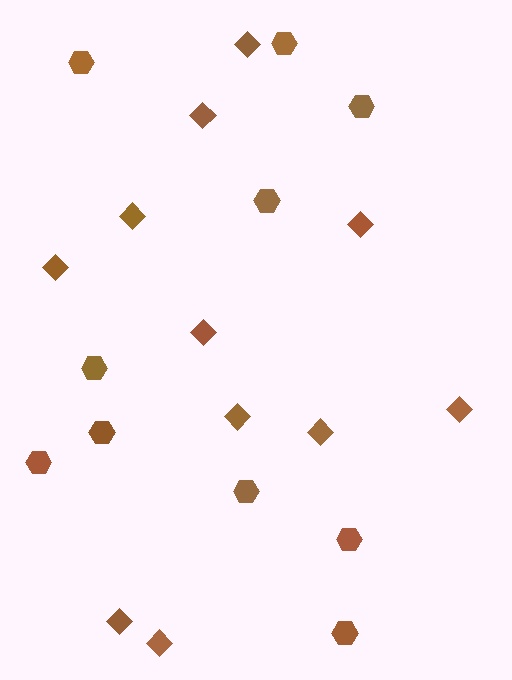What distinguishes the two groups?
There are 2 groups: one group of diamonds (11) and one group of hexagons (10).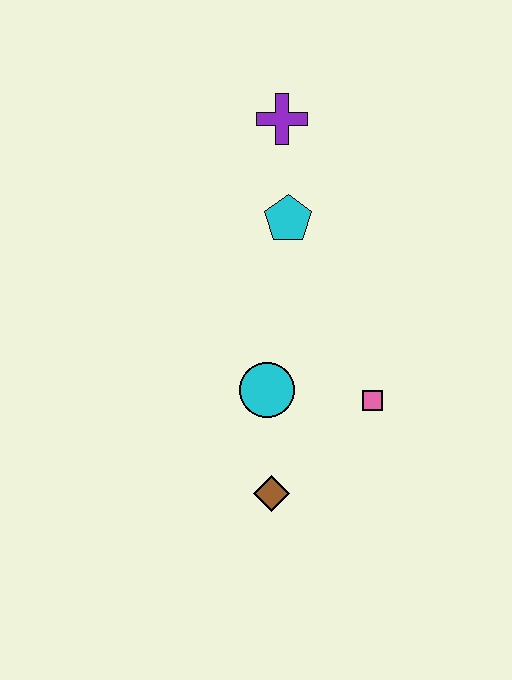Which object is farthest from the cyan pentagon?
The brown diamond is farthest from the cyan pentagon.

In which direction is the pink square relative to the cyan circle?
The pink square is to the right of the cyan circle.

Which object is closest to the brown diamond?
The cyan circle is closest to the brown diamond.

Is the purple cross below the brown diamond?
No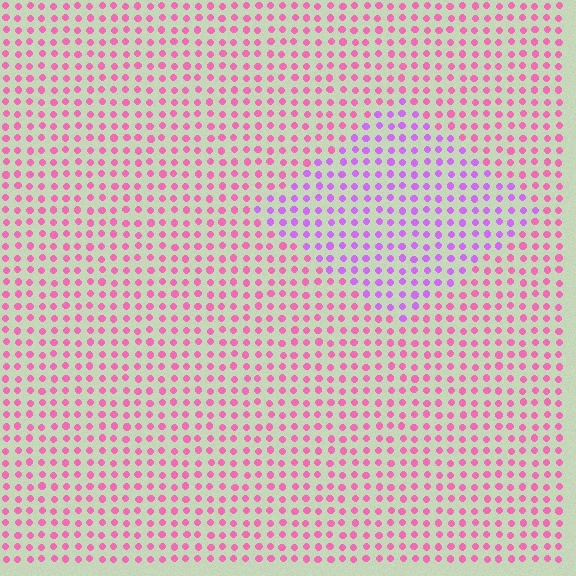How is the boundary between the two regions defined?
The boundary is defined purely by a slight shift in hue (about 43 degrees). Spacing, size, and orientation are identical on both sides.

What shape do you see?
I see a diamond.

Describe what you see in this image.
The image is filled with small pink elements in a uniform arrangement. A diamond-shaped region is visible where the elements are tinted to a slightly different hue, forming a subtle color boundary.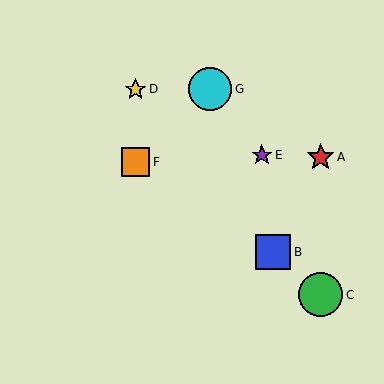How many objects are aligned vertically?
2 objects (D, F) are aligned vertically.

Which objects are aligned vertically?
Objects D, F are aligned vertically.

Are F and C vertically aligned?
No, F is at x≈135 and C is at x≈321.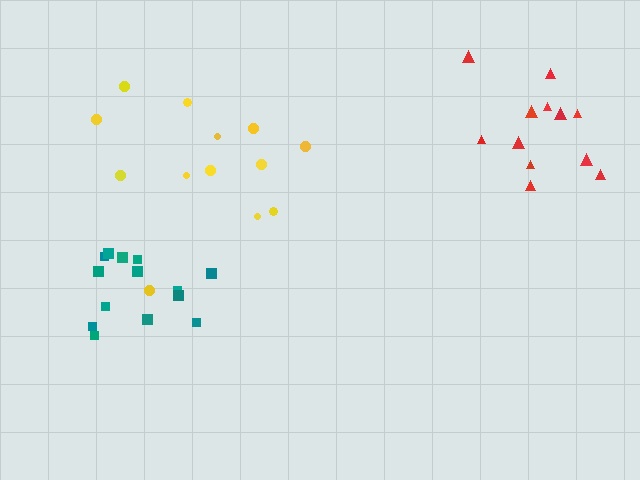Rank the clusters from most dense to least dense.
teal, red, yellow.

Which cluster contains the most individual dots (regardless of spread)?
Teal (14).